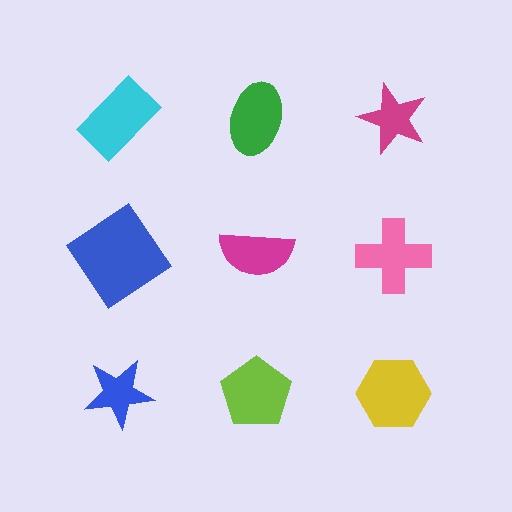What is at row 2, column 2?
A magenta semicircle.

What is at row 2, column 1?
A blue diamond.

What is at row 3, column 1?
A blue star.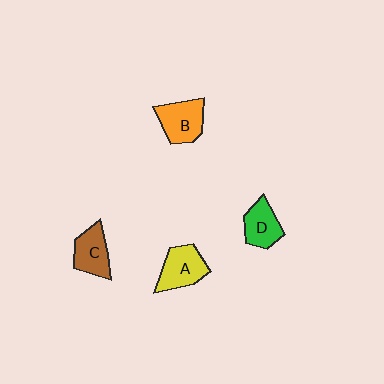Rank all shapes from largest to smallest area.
From largest to smallest: B (orange), A (yellow), C (brown), D (green).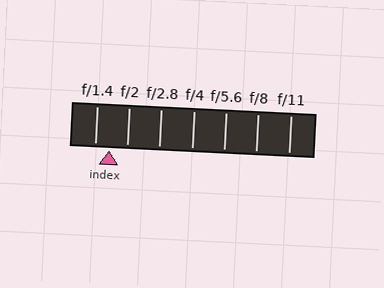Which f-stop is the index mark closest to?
The index mark is closest to f/1.4.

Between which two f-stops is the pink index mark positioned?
The index mark is between f/1.4 and f/2.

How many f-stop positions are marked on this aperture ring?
There are 7 f-stop positions marked.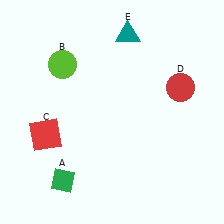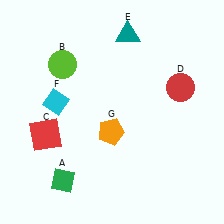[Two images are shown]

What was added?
A cyan diamond (F), an orange pentagon (G) were added in Image 2.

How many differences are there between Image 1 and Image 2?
There are 2 differences between the two images.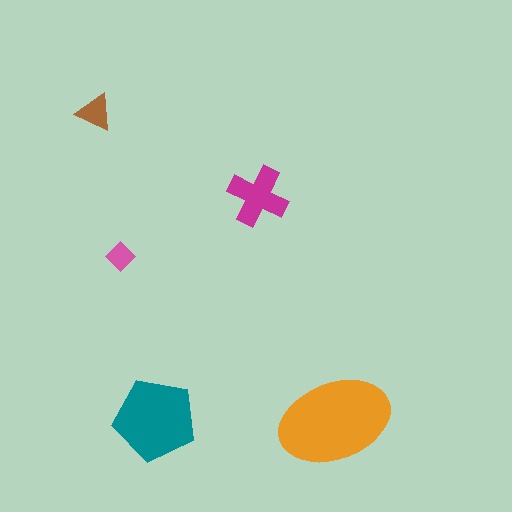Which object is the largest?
The orange ellipse.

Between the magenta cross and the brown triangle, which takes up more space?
The magenta cross.